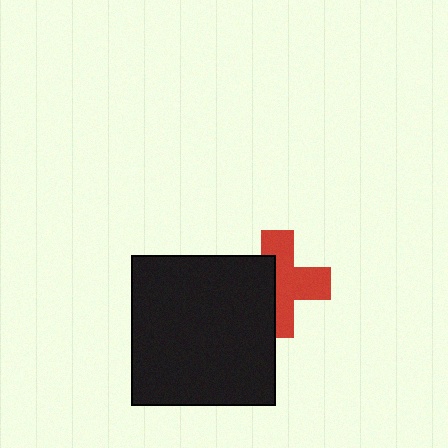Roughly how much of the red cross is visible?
About half of it is visible (roughly 60%).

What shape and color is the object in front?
The object in front is a black rectangle.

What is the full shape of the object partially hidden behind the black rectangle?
The partially hidden object is a red cross.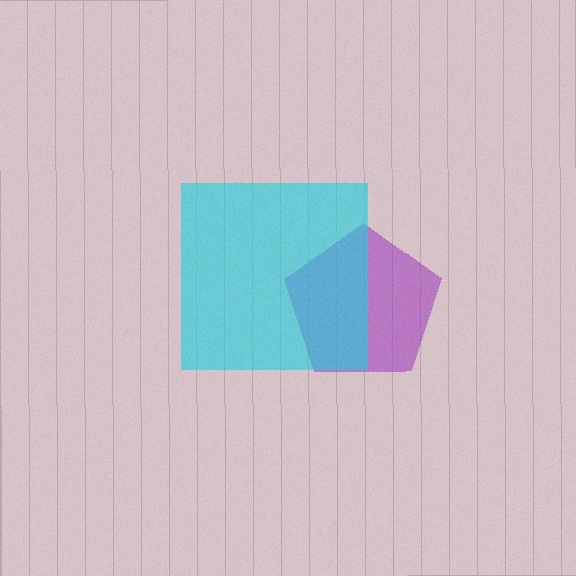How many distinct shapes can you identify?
There are 2 distinct shapes: a purple pentagon, a cyan square.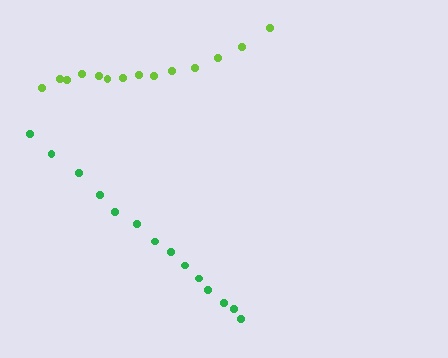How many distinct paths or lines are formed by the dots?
There are 2 distinct paths.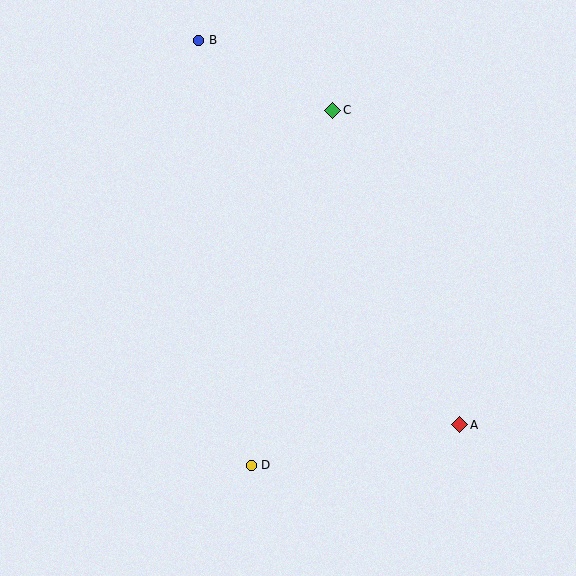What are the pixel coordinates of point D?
Point D is at (251, 466).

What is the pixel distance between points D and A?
The distance between D and A is 212 pixels.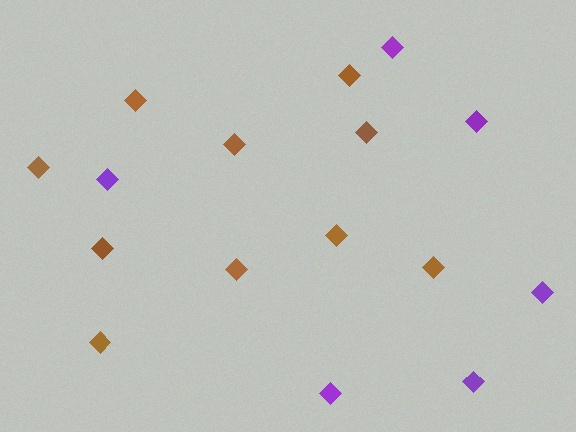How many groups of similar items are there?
There are 2 groups: one group of brown diamonds (10) and one group of purple diamonds (6).